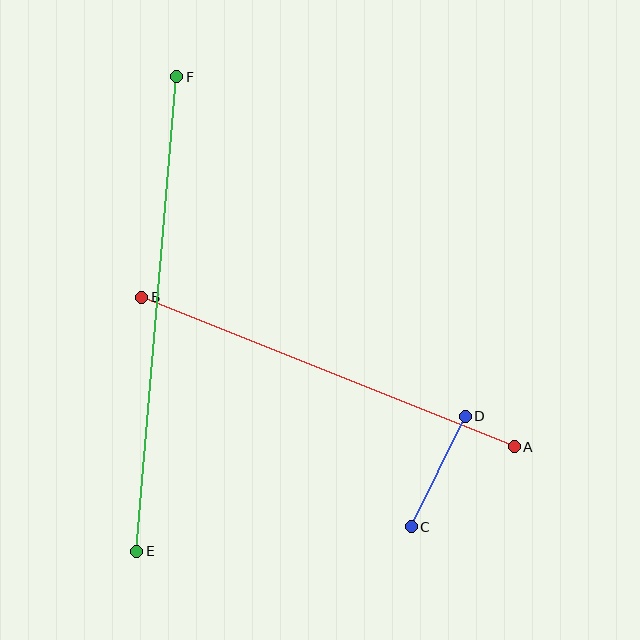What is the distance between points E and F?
The distance is approximately 476 pixels.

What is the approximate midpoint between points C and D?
The midpoint is at approximately (438, 472) pixels.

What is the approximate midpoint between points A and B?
The midpoint is at approximately (328, 372) pixels.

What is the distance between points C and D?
The distance is approximately 123 pixels.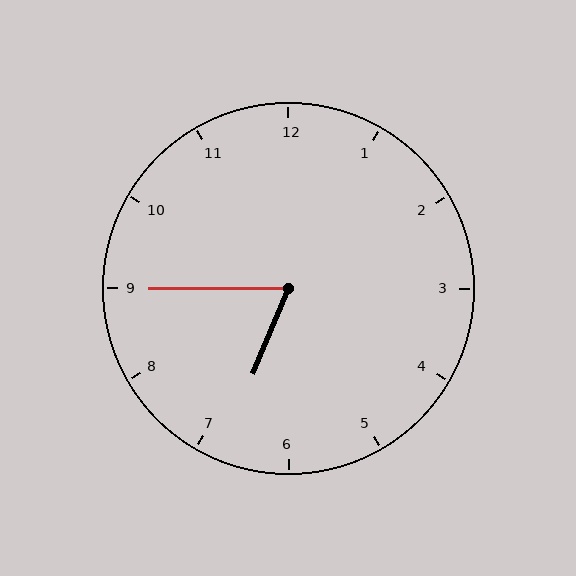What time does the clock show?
6:45.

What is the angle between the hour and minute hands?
Approximately 68 degrees.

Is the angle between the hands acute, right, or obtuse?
It is acute.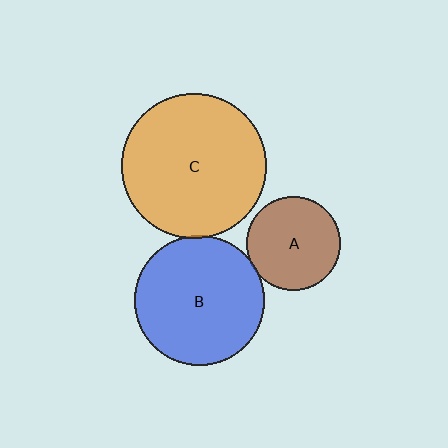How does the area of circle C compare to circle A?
Approximately 2.4 times.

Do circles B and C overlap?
Yes.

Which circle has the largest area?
Circle C (orange).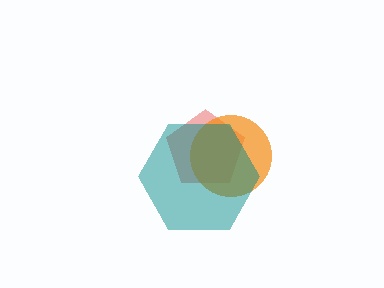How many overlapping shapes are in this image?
There are 3 overlapping shapes in the image.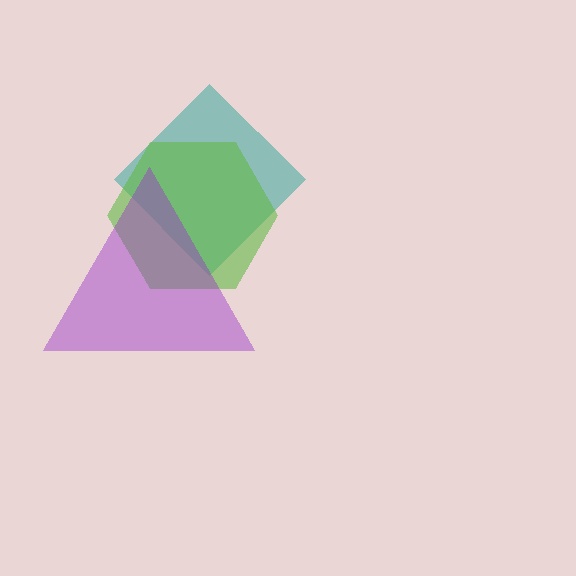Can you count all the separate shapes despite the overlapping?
Yes, there are 3 separate shapes.